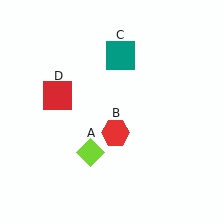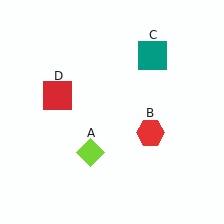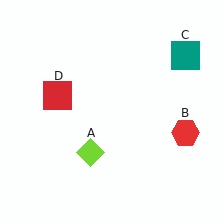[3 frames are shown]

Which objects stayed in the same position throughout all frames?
Lime diamond (object A) and red square (object D) remained stationary.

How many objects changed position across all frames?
2 objects changed position: red hexagon (object B), teal square (object C).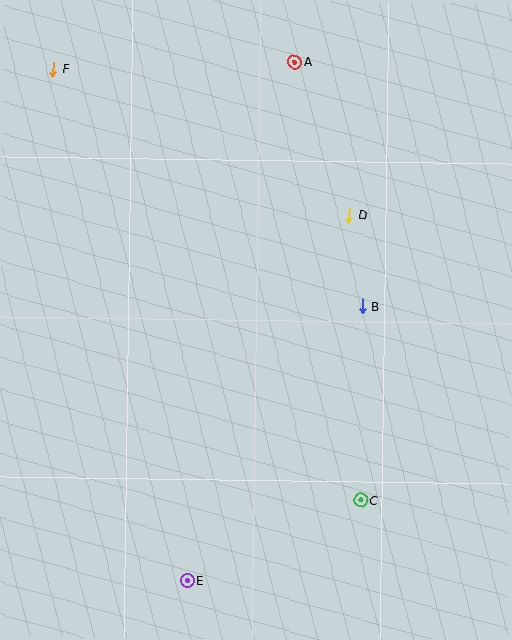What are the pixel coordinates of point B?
Point B is at (362, 306).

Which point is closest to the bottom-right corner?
Point C is closest to the bottom-right corner.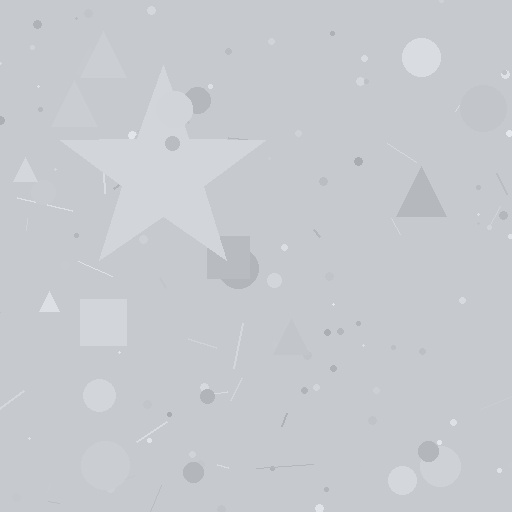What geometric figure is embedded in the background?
A star is embedded in the background.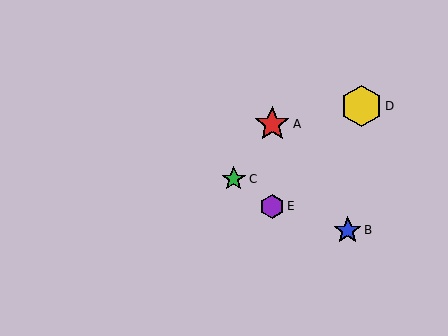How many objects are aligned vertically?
2 objects (A, E) are aligned vertically.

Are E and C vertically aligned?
No, E is at x≈272 and C is at x≈234.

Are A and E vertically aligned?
Yes, both are at x≈272.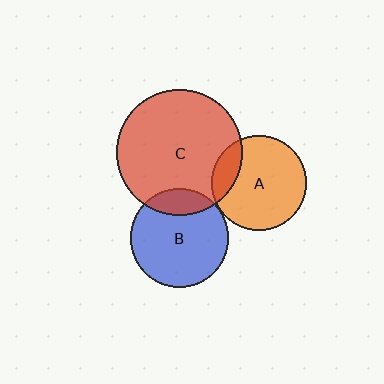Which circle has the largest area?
Circle C (red).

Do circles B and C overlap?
Yes.